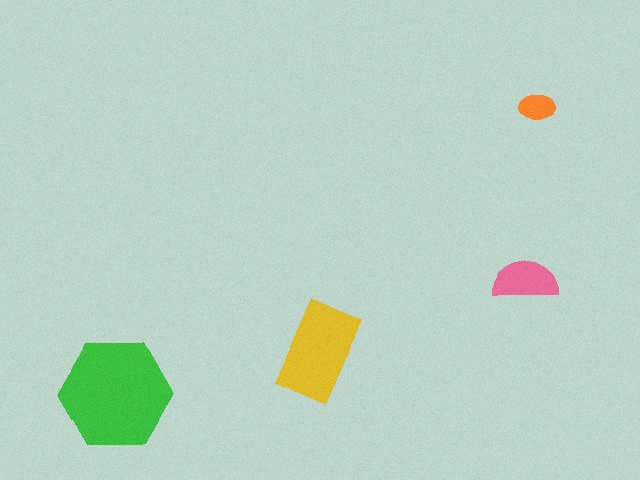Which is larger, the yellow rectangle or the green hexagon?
The green hexagon.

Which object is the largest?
The green hexagon.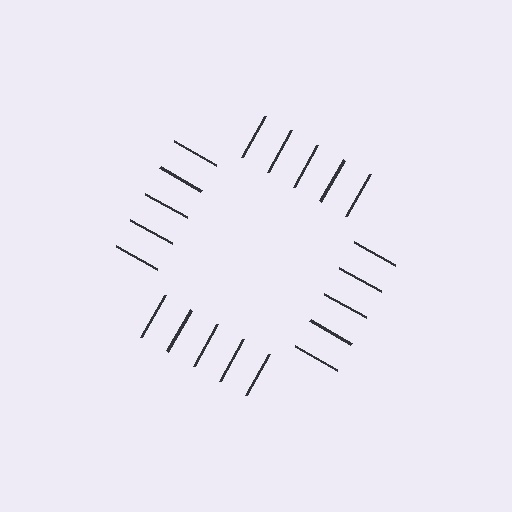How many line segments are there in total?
20 — 5 along each of the 4 edges.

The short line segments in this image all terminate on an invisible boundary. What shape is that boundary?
An illusory square — the line segments terminate on its edges but no continuous stroke is drawn.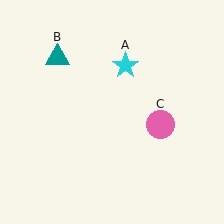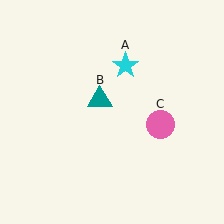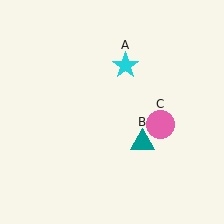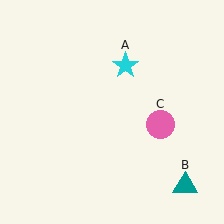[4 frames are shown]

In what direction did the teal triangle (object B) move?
The teal triangle (object B) moved down and to the right.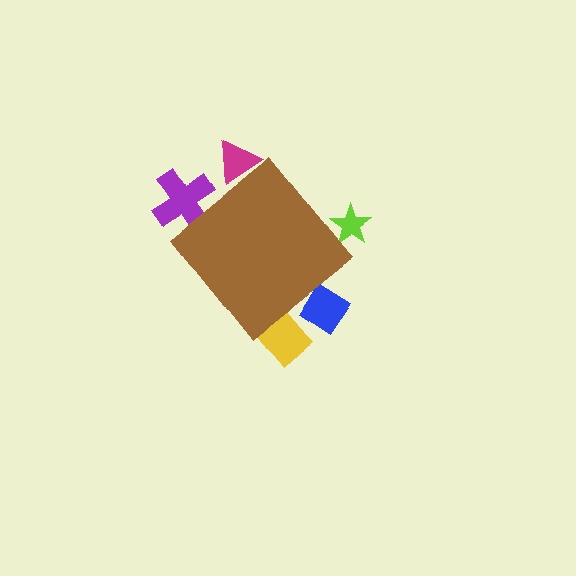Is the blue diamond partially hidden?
Yes, the blue diamond is partially hidden behind the brown diamond.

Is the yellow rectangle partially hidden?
Yes, the yellow rectangle is partially hidden behind the brown diamond.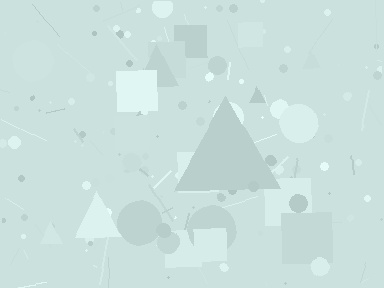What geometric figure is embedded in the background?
A triangle is embedded in the background.